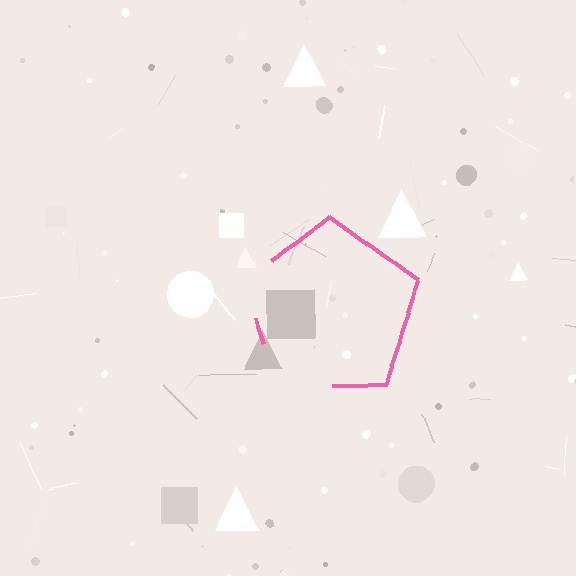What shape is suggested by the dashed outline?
The dashed outline suggests a pentagon.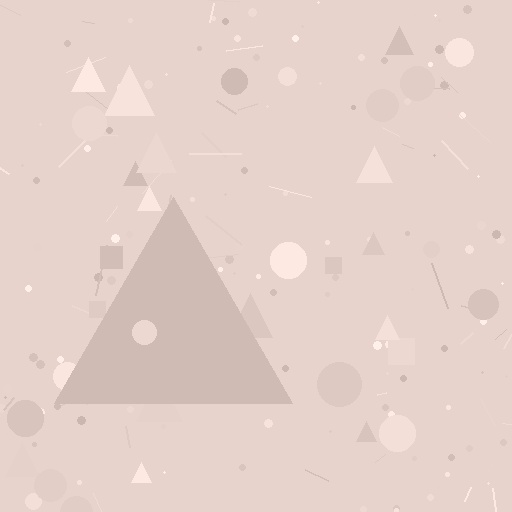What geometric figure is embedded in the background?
A triangle is embedded in the background.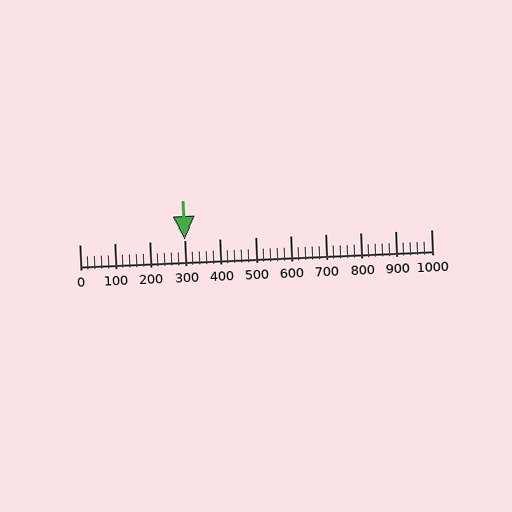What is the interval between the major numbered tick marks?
The major tick marks are spaced 100 units apart.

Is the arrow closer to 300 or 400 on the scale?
The arrow is closer to 300.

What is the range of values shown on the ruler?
The ruler shows values from 0 to 1000.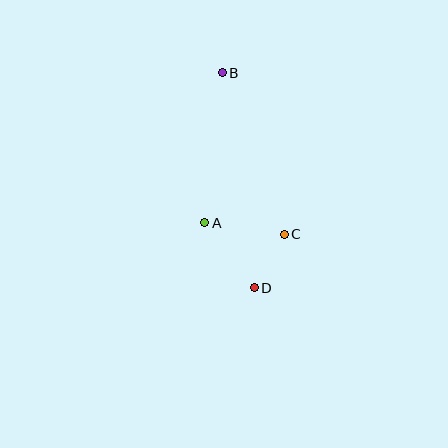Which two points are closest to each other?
Points C and D are closest to each other.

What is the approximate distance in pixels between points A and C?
The distance between A and C is approximately 81 pixels.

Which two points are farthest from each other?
Points B and D are farthest from each other.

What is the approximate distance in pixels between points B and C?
The distance between B and C is approximately 173 pixels.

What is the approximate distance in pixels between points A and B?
The distance between A and B is approximately 151 pixels.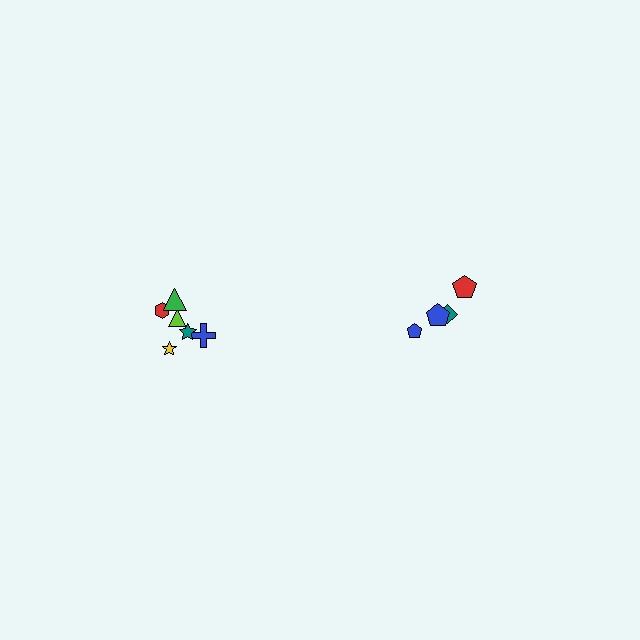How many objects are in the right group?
There are 4 objects.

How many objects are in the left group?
There are 6 objects.